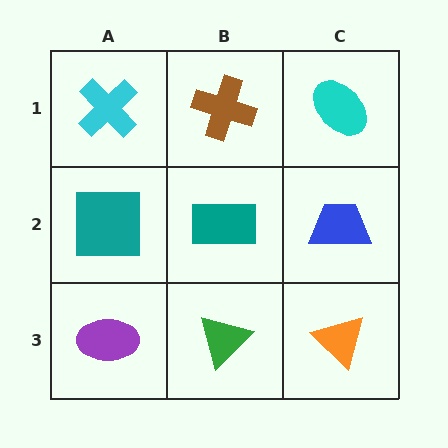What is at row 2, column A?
A teal square.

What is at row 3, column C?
An orange triangle.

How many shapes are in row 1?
3 shapes.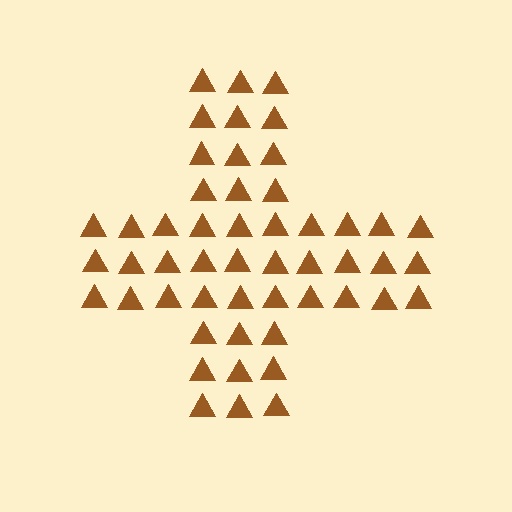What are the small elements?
The small elements are triangles.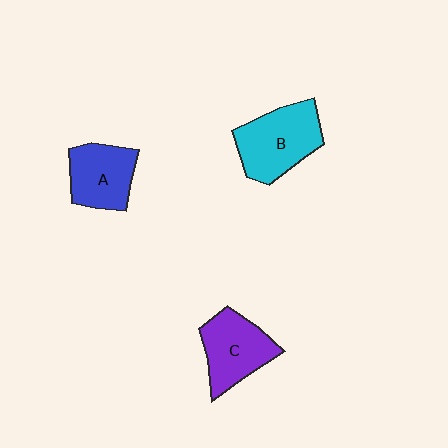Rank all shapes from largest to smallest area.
From largest to smallest: B (cyan), C (purple), A (blue).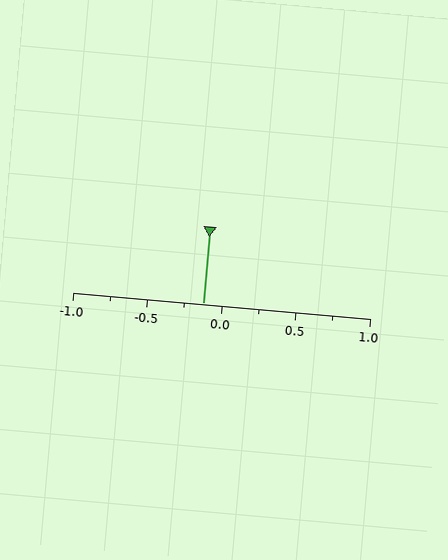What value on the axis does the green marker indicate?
The marker indicates approximately -0.12.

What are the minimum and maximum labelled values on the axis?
The axis runs from -1.0 to 1.0.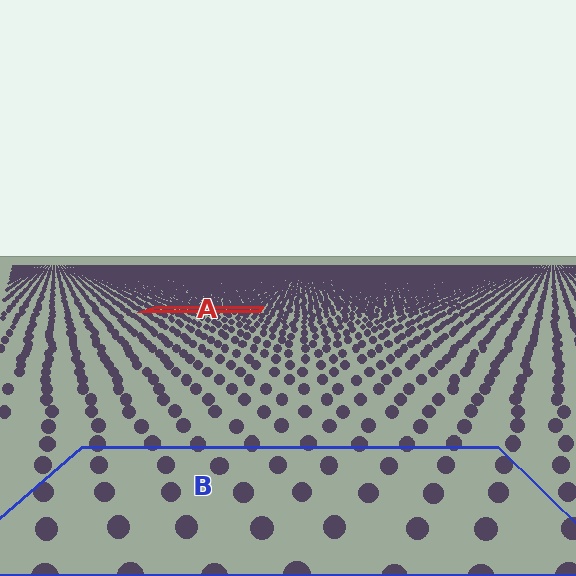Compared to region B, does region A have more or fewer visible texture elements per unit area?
Region A has more texture elements per unit area — they are packed more densely because it is farther away.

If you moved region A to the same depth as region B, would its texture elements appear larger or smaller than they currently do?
They would appear larger. At a closer depth, the same texture elements are projected at a bigger on-screen size.